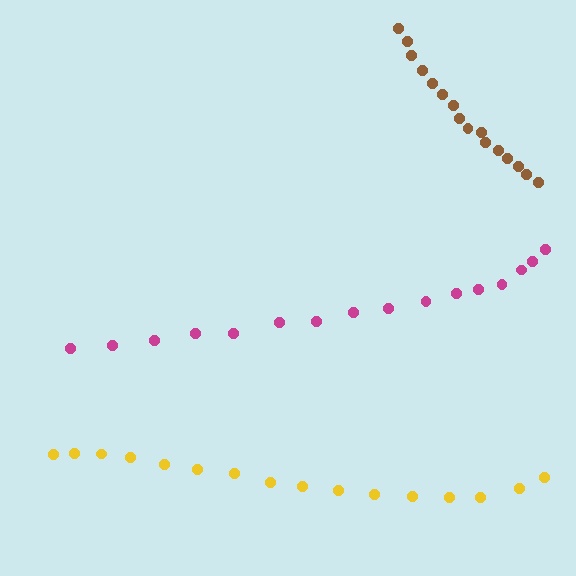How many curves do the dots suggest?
There are 3 distinct paths.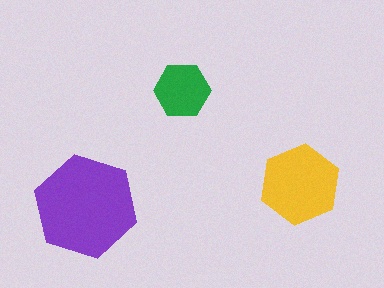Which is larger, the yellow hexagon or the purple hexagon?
The purple one.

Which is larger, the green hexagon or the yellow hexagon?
The yellow one.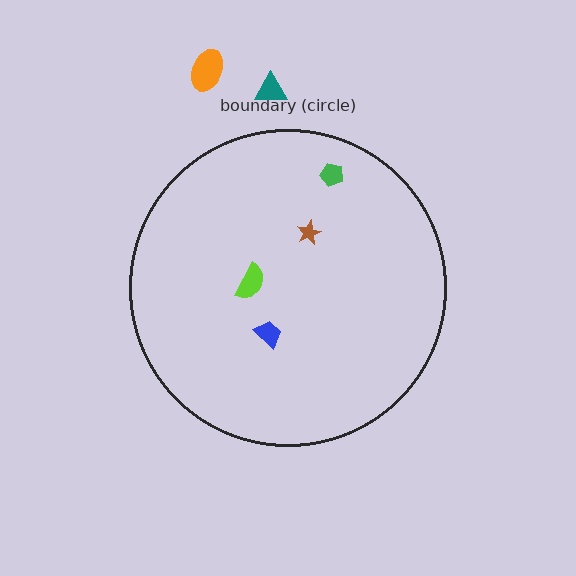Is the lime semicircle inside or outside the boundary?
Inside.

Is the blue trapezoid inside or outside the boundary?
Inside.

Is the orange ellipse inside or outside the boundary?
Outside.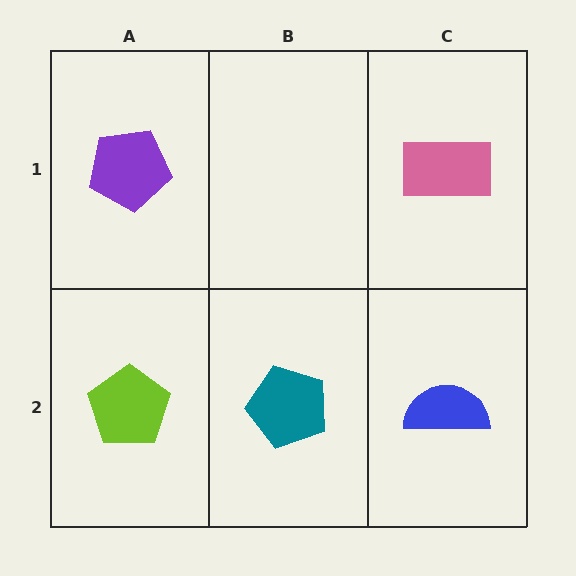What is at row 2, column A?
A lime pentagon.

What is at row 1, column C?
A pink rectangle.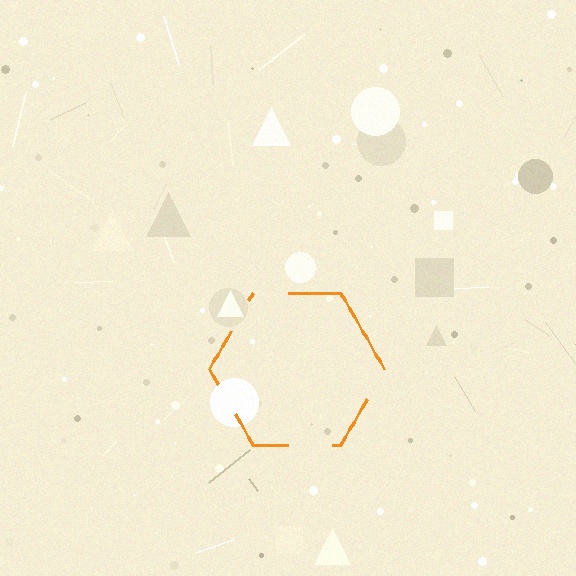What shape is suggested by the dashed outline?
The dashed outline suggests a hexagon.